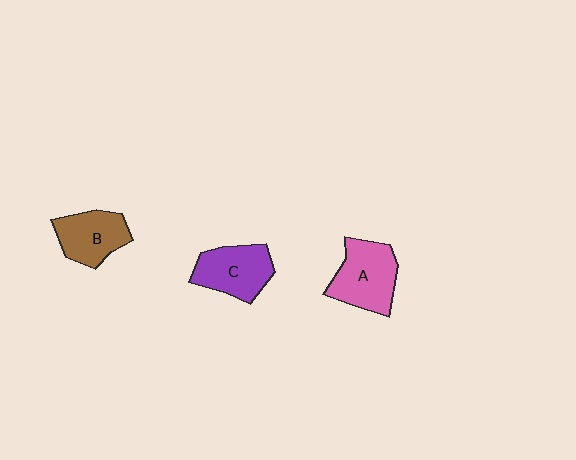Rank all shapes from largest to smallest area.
From largest to smallest: A (pink), C (purple), B (brown).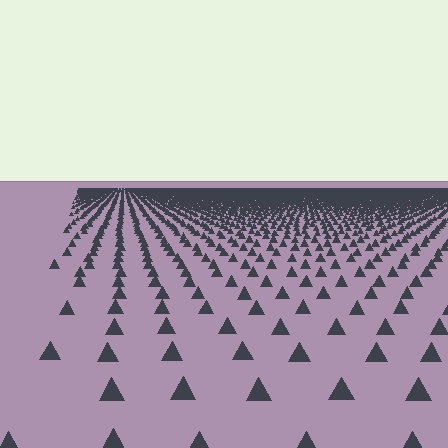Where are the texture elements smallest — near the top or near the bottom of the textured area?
Near the top.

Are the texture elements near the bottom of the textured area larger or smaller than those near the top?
Larger. Near the bottom, elements are closer to the viewer and appear at a bigger on-screen size.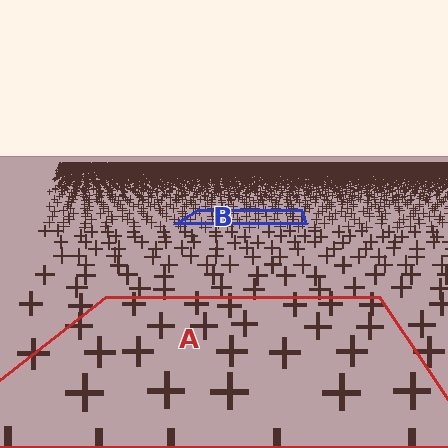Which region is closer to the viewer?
Region A is closer. The texture elements there are larger and more spread out.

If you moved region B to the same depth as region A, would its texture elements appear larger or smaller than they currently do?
They would appear larger. At a closer depth, the same texture elements are projected at a bigger on-screen size.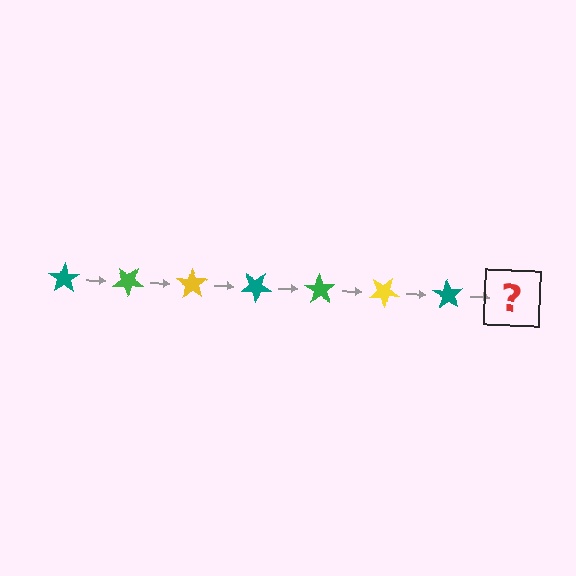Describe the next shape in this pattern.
It should be a green star, rotated 245 degrees from the start.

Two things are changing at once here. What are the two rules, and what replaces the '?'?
The two rules are that it rotates 35 degrees each step and the color cycles through teal, green, and yellow. The '?' should be a green star, rotated 245 degrees from the start.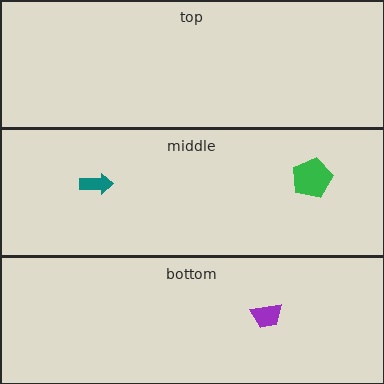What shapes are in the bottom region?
The purple trapezoid.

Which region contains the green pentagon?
The middle region.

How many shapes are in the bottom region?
1.